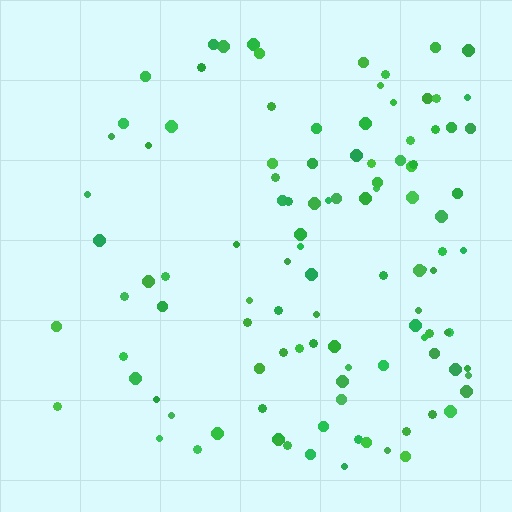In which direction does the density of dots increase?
From left to right, with the right side densest.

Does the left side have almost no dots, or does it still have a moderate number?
Still a moderate number, just noticeably fewer than the right.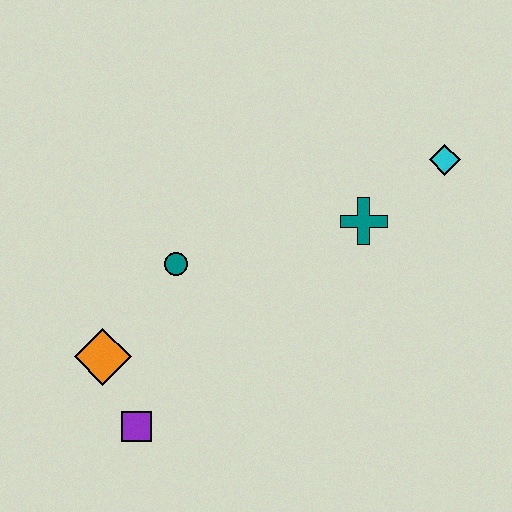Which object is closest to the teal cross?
The cyan diamond is closest to the teal cross.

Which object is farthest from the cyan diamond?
The purple square is farthest from the cyan diamond.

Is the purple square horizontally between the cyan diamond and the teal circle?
No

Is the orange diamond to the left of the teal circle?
Yes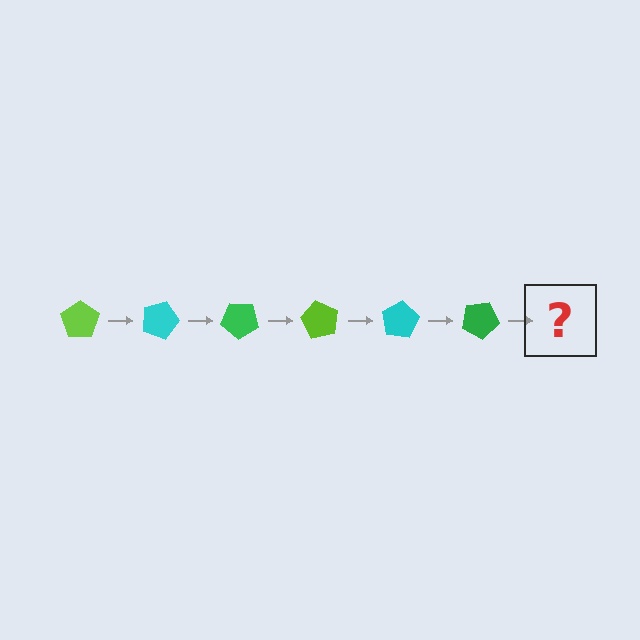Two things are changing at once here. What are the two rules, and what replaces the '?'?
The two rules are that it rotates 20 degrees each step and the color cycles through lime, cyan, and green. The '?' should be a lime pentagon, rotated 120 degrees from the start.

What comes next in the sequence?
The next element should be a lime pentagon, rotated 120 degrees from the start.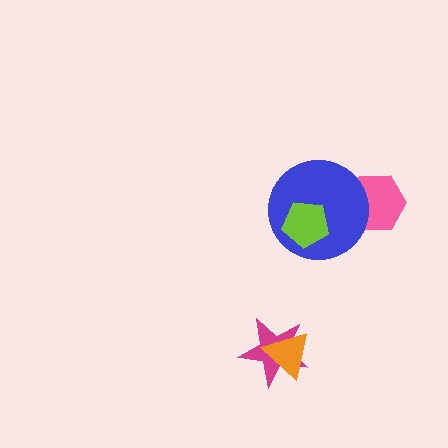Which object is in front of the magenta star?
The orange triangle is in front of the magenta star.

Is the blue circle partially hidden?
Yes, it is partially covered by another shape.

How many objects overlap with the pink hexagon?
1 object overlaps with the pink hexagon.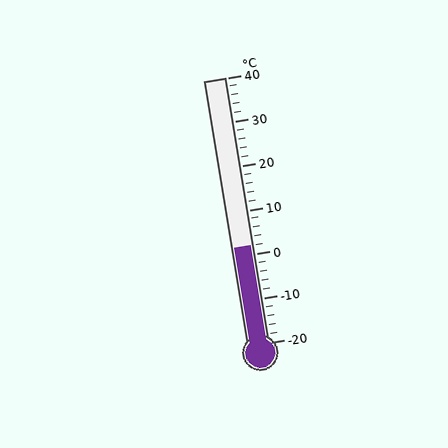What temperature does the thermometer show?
The thermometer shows approximately 2°C.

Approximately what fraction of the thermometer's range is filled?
The thermometer is filled to approximately 35% of its range.